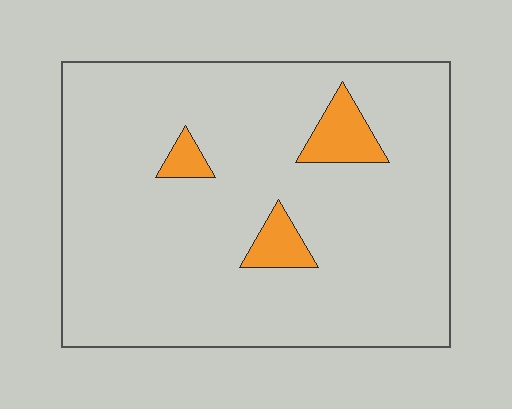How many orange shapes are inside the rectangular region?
3.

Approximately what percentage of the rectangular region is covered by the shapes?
Approximately 5%.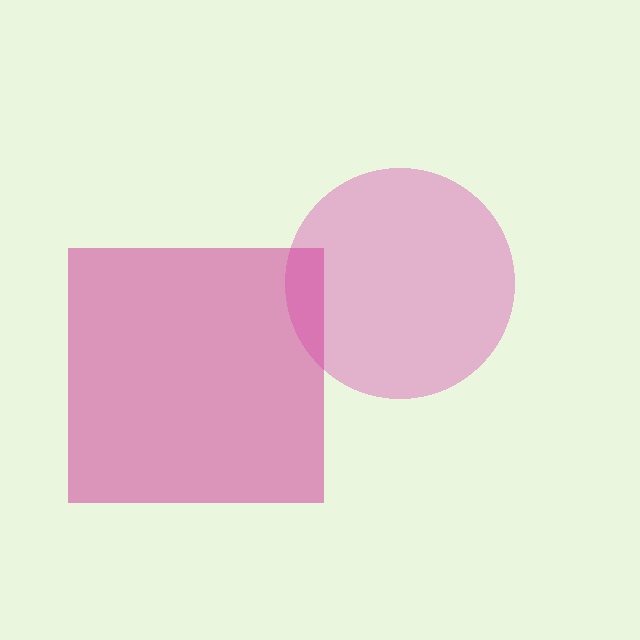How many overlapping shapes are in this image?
There are 2 overlapping shapes in the image.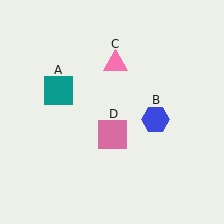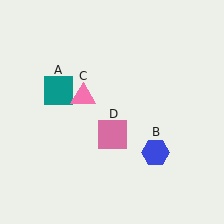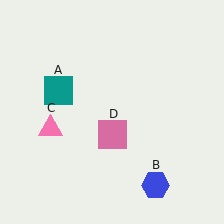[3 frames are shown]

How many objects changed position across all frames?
2 objects changed position: blue hexagon (object B), pink triangle (object C).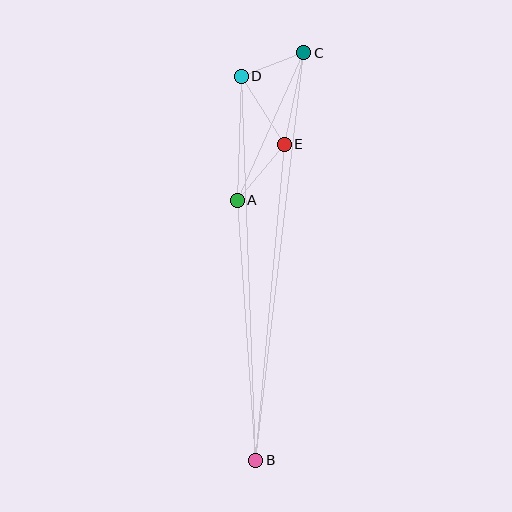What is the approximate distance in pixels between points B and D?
The distance between B and D is approximately 384 pixels.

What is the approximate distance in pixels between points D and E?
The distance between D and E is approximately 80 pixels.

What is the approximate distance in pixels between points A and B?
The distance between A and B is approximately 261 pixels.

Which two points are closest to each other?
Points C and D are closest to each other.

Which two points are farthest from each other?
Points B and C are farthest from each other.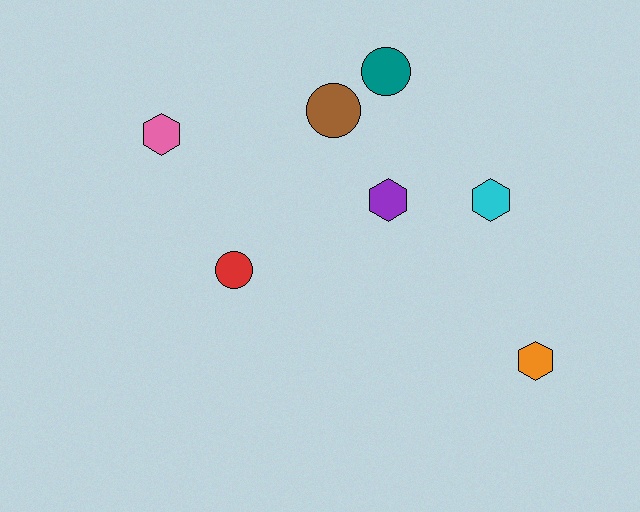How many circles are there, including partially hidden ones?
There are 3 circles.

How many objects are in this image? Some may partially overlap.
There are 7 objects.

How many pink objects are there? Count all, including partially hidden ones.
There is 1 pink object.